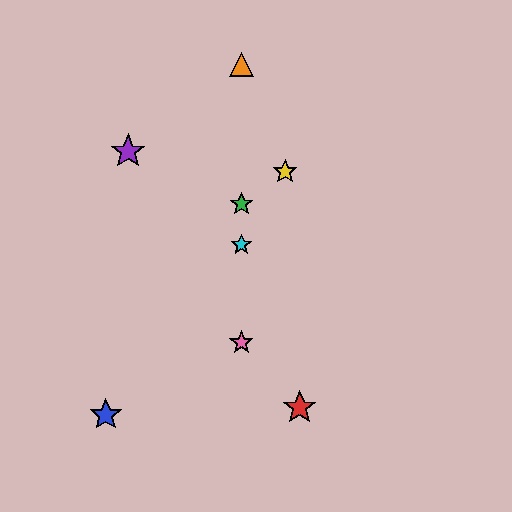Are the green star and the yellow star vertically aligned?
No, the green star is at x≈241 and the yellow star is at x≈285.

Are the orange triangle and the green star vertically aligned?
Yes, both are at x≈241.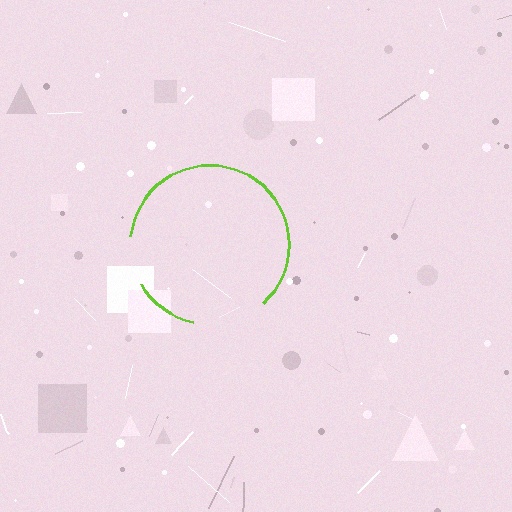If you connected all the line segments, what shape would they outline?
They would outline a circle.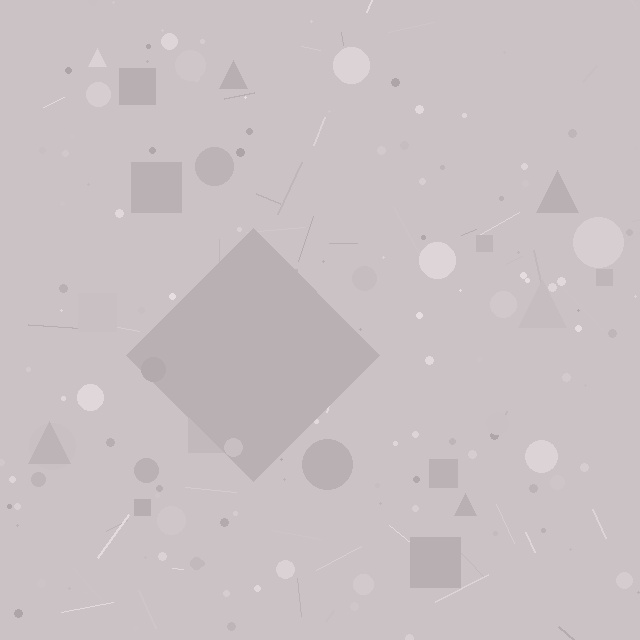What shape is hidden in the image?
A diamond is hidden in the image.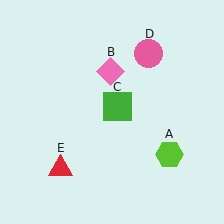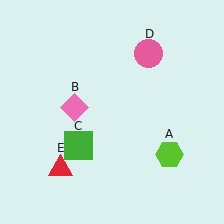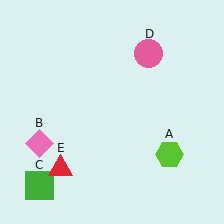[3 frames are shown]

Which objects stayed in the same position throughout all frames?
Lime hexagon (object A) and pink circle (object D) and red triangle (object E) remained stationary.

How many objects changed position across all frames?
2 objects changed position: pink diamond (object B), green square (object C).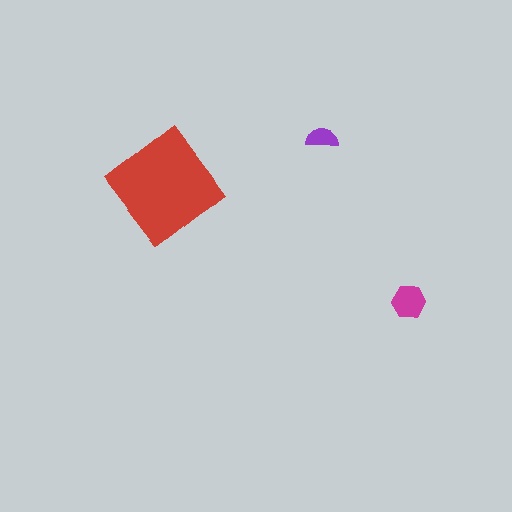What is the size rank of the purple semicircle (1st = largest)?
3rd.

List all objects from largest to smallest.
The red diamond, the magenta hexagon, the purple semicircle.